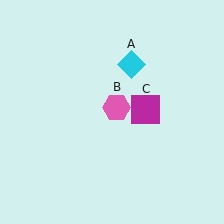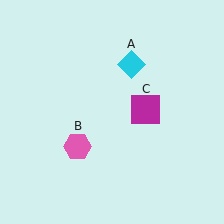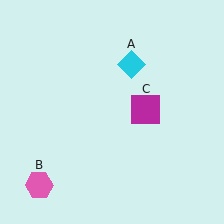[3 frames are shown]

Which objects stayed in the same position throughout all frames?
Cyan diamond (object A) and magenta square (object C) remained stationary.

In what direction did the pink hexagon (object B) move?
The pink hexagon (object B) moved down and to the left.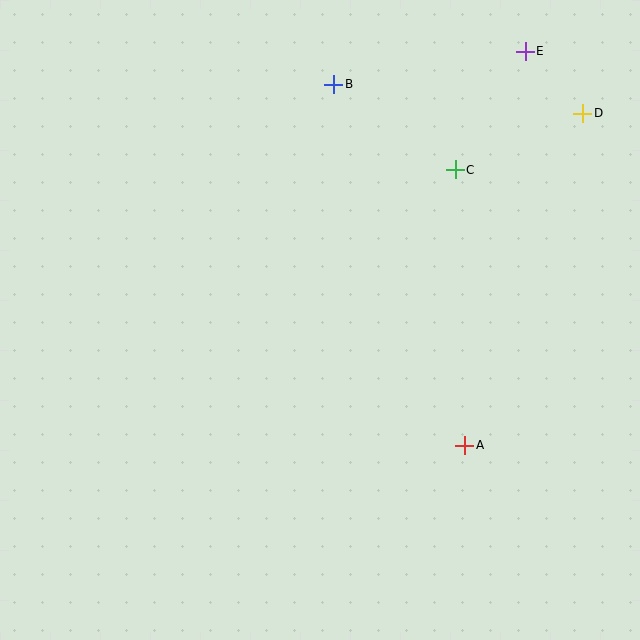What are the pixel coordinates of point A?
Point A is at (465, 445).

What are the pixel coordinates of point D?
Point D is at (583, 113).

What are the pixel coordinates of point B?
Point B is at (334, 84).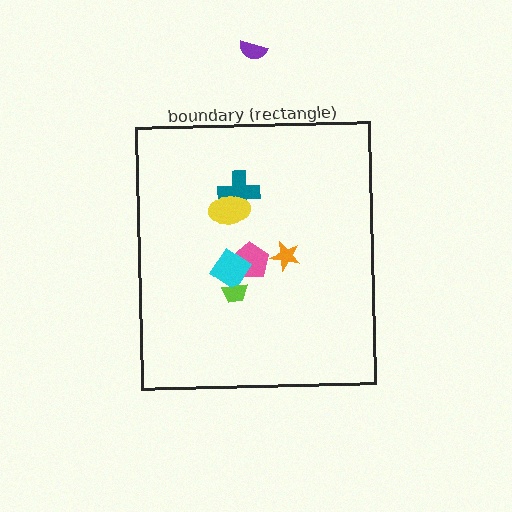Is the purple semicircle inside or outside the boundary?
Outside.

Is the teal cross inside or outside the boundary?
Inside.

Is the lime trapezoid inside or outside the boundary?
Inside.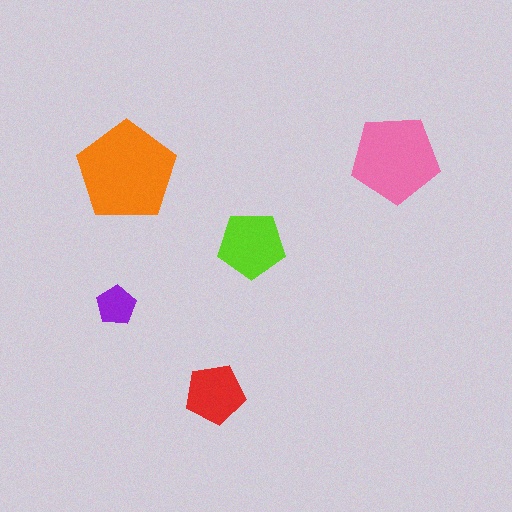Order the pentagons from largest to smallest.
the orange one, the pink one, the lime one, the red one, the purple one.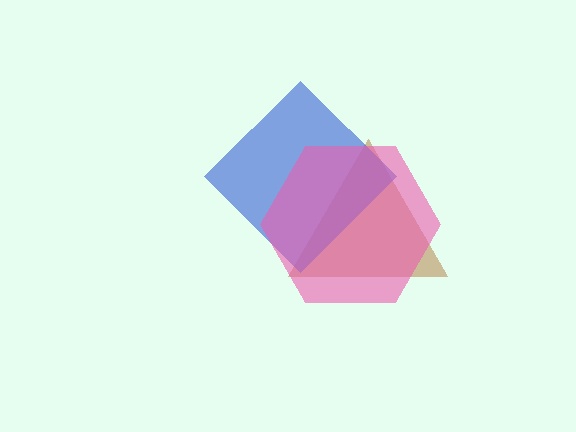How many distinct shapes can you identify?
There are 3 distinct shapes: a brown triangle, a blue diamond, a pink hexagon.